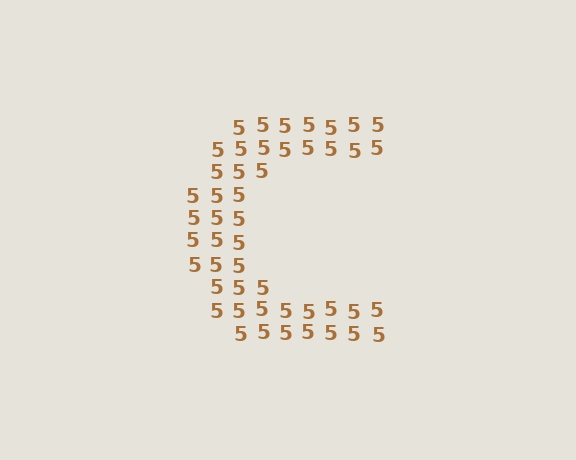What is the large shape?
The large shape is the letter C.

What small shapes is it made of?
It is made of small digit 5's.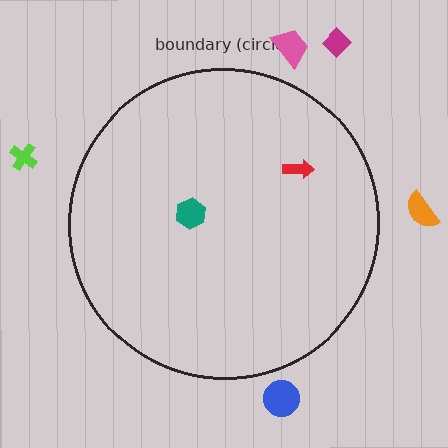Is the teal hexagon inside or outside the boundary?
Inside.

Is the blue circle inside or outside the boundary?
Outside.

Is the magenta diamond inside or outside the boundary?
Outside.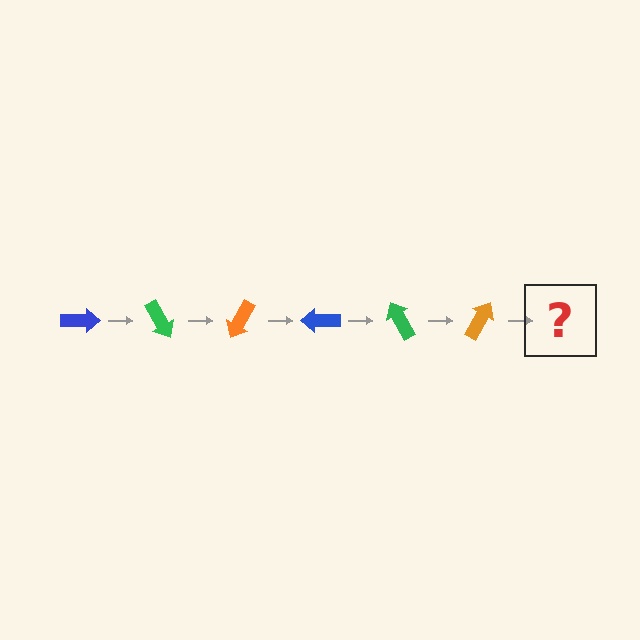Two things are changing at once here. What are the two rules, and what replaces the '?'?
The two rules are that it rotates 60 degrees each step and the color cycles through blue, green, and orange. The '?' should be a blue arrow, rotated 360 degrees from the start.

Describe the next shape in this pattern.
It should be a blue arrow, rotated 360 degrees from the start.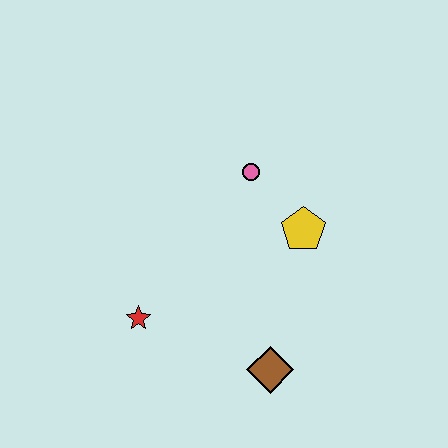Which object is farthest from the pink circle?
The brown diamond is farthest from the pink circle.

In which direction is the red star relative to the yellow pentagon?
The red star is to the left of the yellow pentagon.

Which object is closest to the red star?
The brown diamond is closest to the red star.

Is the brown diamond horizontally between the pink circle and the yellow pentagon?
Yes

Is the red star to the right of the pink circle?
No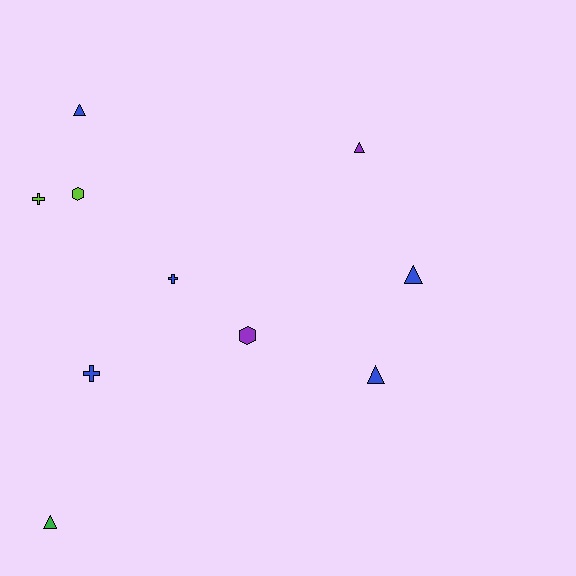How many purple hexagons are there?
There is 1 purple hexagon.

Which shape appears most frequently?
Triangle, with 5 objects.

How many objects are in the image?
There are 10 objects.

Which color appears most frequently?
Blue, with 5 objects.